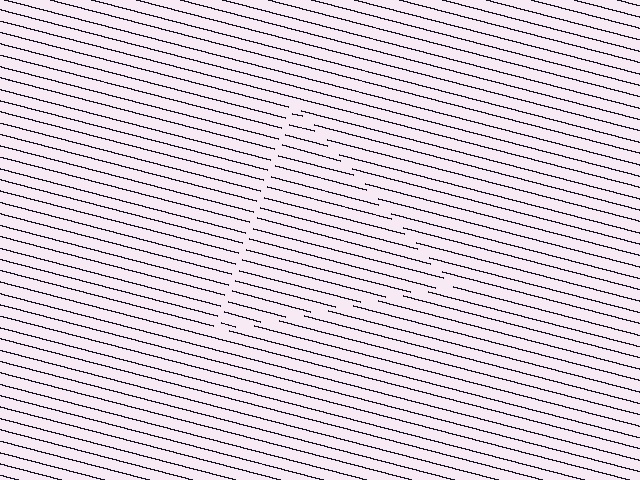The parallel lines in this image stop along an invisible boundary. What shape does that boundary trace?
An illusory triangle. The interior of the shape contains the same grating, shifted by half a period — the contour is defined by the phase discontinuity where line-ends from the inner and outer gratings abut.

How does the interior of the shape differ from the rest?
The interior of the shape contains the same grating, shifted by half a period — the contour is defined by the phase discontinuity where line-ends from the inner and outer gratings abut.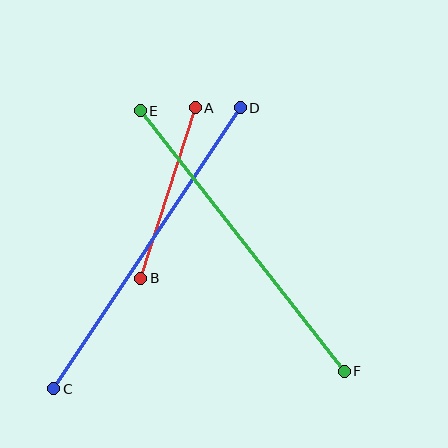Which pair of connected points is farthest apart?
Points C and D are farthest apart.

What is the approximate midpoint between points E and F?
The midpoint is at approximately (242, 241) pixels.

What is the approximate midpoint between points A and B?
The midpoint is at approximately (168, 193) pixels.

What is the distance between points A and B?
The distance is approximately 179 pixels.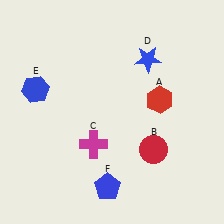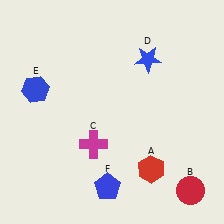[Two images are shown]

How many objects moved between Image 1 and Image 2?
2 objects moved between the two images.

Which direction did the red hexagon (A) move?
The red hexagon (A) moved down.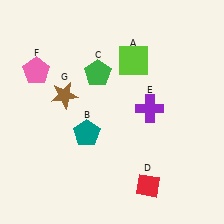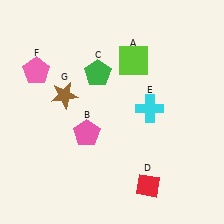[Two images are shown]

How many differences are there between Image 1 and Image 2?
There are 2 differences between the two images.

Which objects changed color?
B changed from teal to pink. E changed from purple to cyan.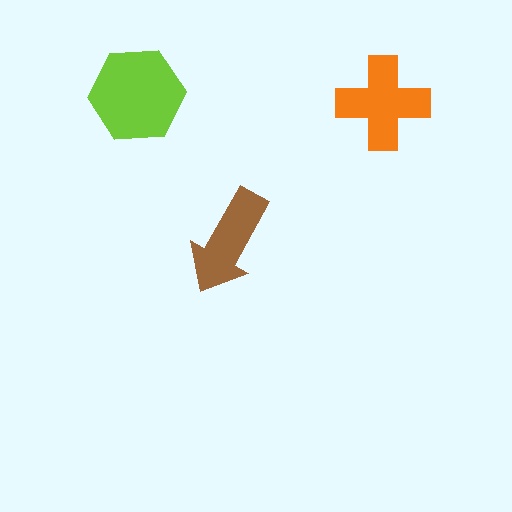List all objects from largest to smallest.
The lime hexagon, the orange cross, the brown arrow.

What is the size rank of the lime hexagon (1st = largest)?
1st.